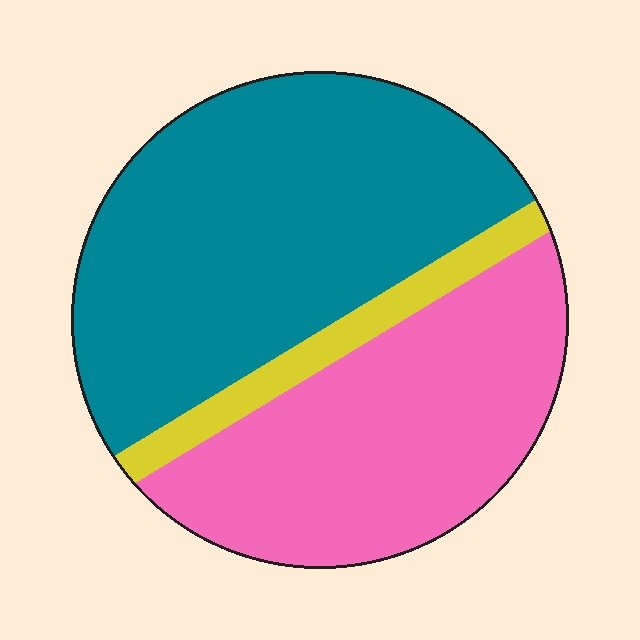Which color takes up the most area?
Teal, at roughly 50%.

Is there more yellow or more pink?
Pink.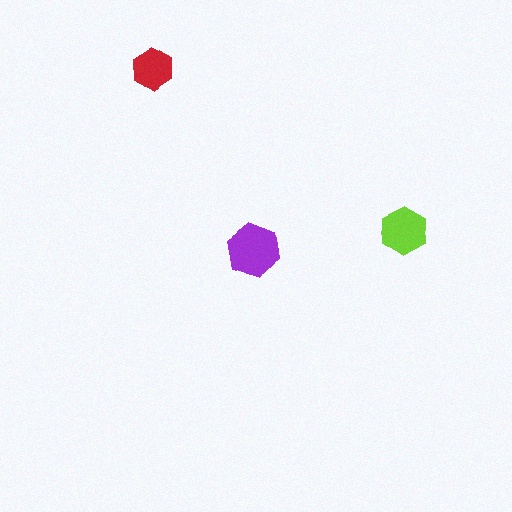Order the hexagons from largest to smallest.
the purple one, the lime one, the red one.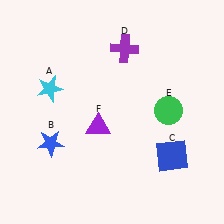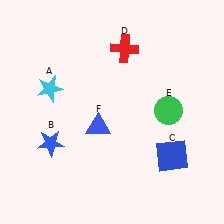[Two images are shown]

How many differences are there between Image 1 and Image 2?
There are 2 differences between the two images.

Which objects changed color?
D changed from purple to red. F changed from purple to blue.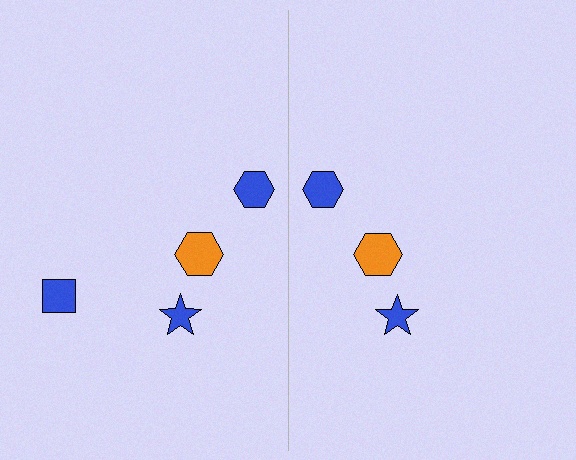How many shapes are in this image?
There are 7 shapes in this image.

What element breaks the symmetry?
A blue square is missing from the right side.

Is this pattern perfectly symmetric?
No, the pattern is not perfectly symmetric. A blue square is missing from the right side.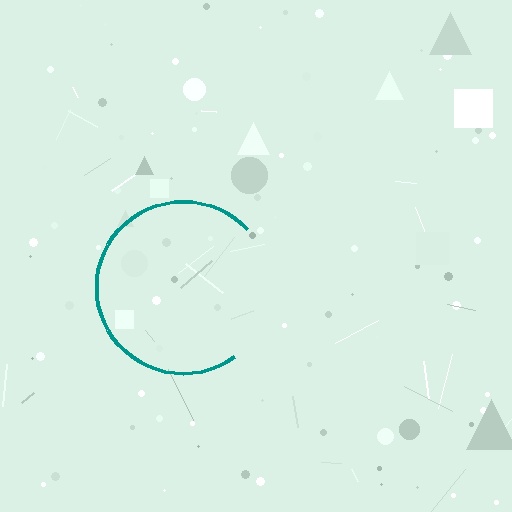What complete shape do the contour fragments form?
The contour fragments form a circle.